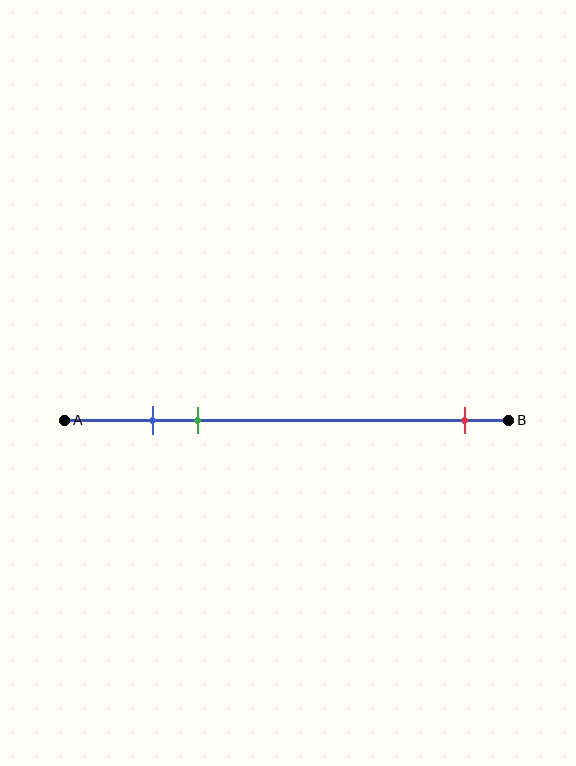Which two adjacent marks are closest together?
The blue and green marks are the closest adjacent pair.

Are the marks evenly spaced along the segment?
No, the marks are not evenly spaced.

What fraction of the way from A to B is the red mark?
The red mark is approximately 90% (0.9) of the way from A to B.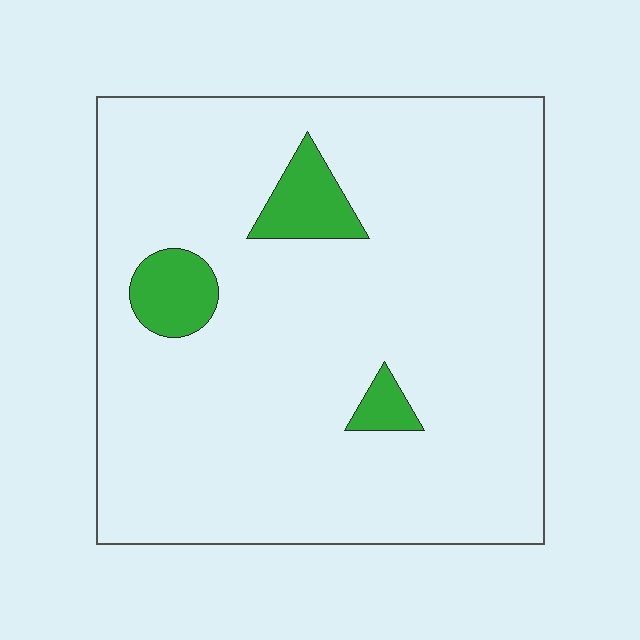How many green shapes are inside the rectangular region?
3.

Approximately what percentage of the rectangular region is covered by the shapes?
Approximately 10%.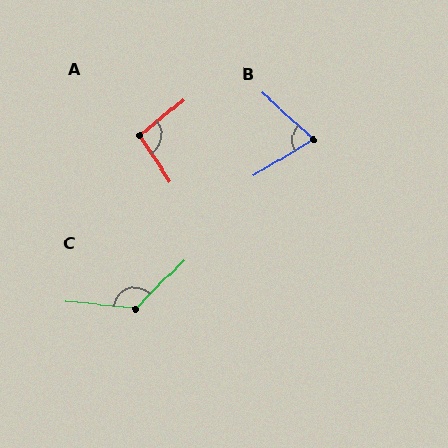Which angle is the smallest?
B, at approximately 73 degrees.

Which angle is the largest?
C, at approximately 129 degrees.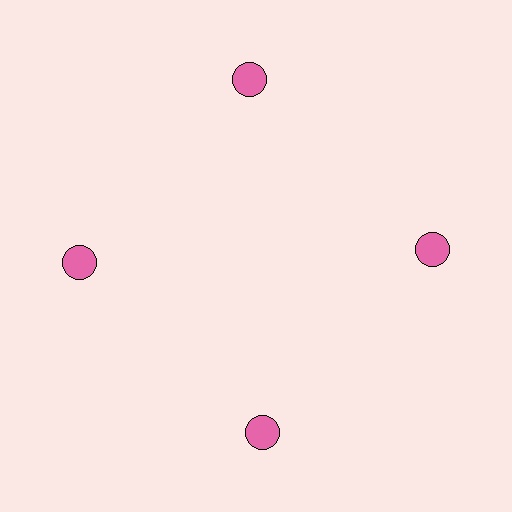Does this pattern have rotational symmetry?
Yes, this pattern has 4-fold rotational symmetry. It looks the same after rotating 90 degrees around the center.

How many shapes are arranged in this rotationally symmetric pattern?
There are 4 shapes, arranged in 4 groups of 1.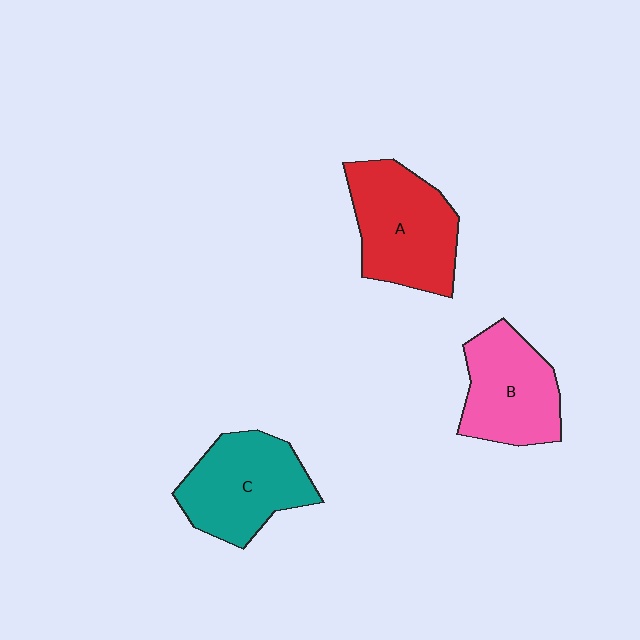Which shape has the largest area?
Shape A (red).